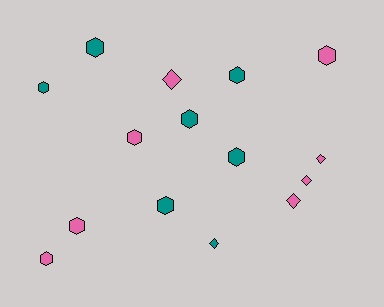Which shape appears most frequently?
Hexagon, with 10 objects.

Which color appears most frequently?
Pink, with 8 objects.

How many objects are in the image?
There are 15 objects.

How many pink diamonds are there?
There are 4 pink diamonds.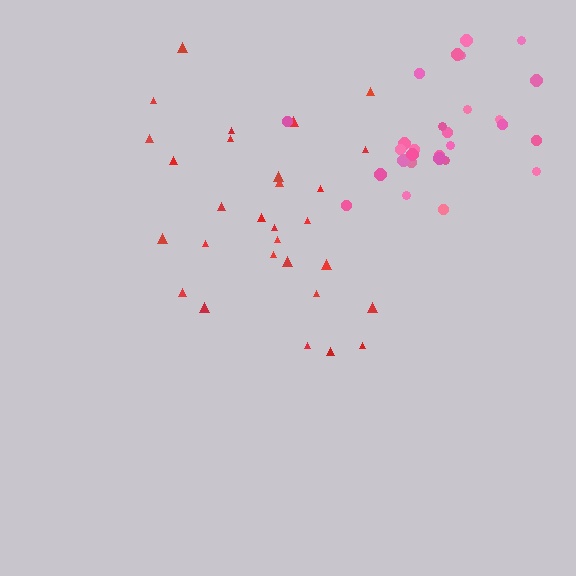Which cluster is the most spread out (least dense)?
Red.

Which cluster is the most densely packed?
Pink.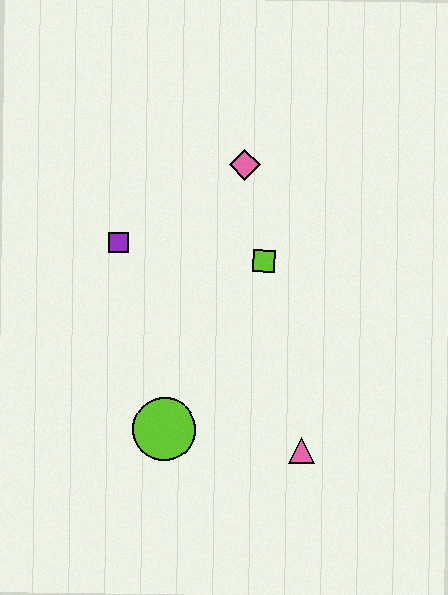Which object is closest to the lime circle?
The pink triangle is closest to the lime circle.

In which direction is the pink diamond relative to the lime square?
The pink diamond is above the lime square.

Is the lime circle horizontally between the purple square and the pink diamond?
Yes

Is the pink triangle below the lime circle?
Yes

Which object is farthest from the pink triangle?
The pink diamond is farthest from the pink triangle.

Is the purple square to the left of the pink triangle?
Yes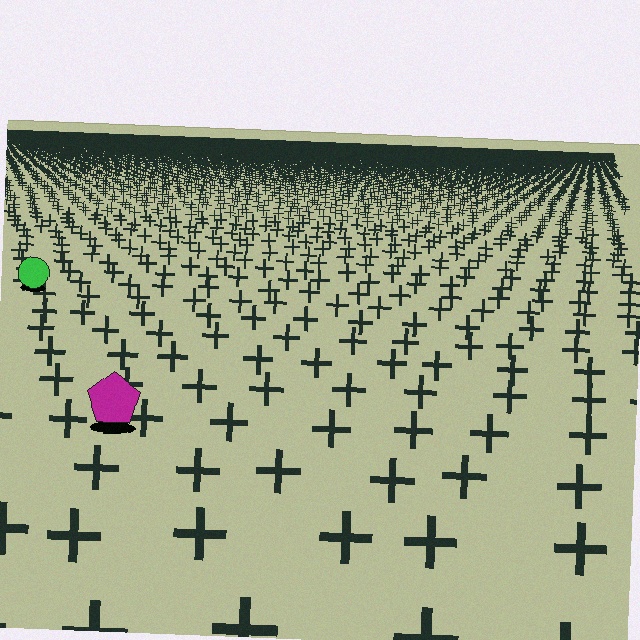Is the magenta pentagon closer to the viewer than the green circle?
Yes. The magenta pentagon is closer — you can tell from the texture gradient: the ground texture is coarser near it.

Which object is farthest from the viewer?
The green circle is farthest from the viewer. It appears smaller and the ground texture around it is denser.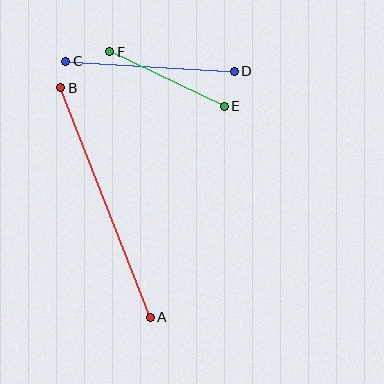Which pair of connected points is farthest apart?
Points A and B are farthest apart.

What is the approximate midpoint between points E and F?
The midpoint is at approximately (167, 79) pixels.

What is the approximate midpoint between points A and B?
The midpoint is at approximately (105, 202) pixels.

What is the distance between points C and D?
The distance is approximately 169 pixels.